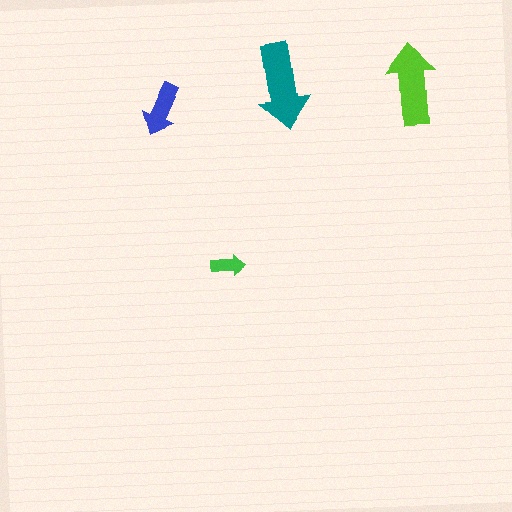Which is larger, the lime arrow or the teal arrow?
The teal one.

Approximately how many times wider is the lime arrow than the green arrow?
About 2.5 times wider.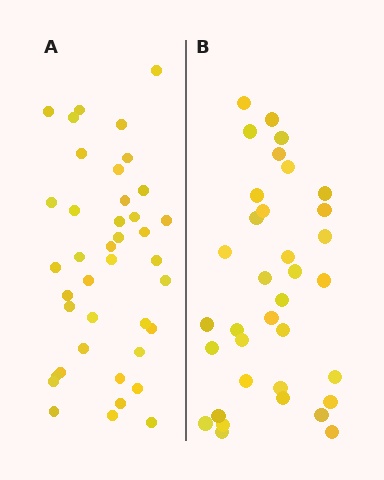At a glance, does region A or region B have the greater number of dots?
Region A (the left region) has more dots.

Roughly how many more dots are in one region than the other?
Region A has about 5 more dots than region B.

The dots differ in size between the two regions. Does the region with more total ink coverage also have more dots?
No. Region B has more total ink coverage because its dots are larger, but region A actually contains more individual dots. Total area can be misleading — the number of items is what matters here.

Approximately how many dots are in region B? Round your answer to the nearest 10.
About 40 dots. (The exact count is 35, which rounds to 40.)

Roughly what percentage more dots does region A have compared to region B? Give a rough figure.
About 15% more.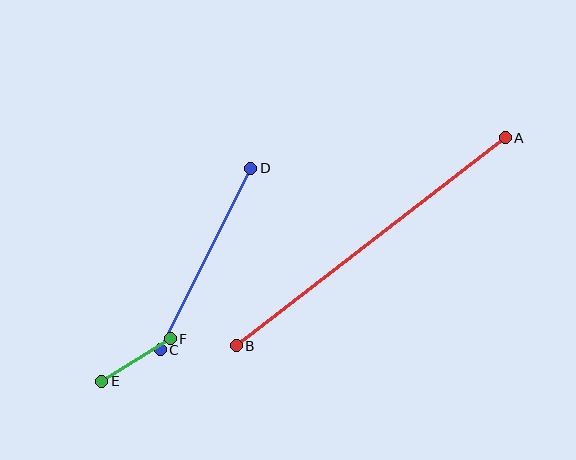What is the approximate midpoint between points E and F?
The midpoint is at approximately (136, 360) pixels.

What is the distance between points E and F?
The distance is approximately 81 pixels.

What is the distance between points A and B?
The distance is approximately 340 pixels.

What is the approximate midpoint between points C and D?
The midpoint is at approximately (205, 259) pixels.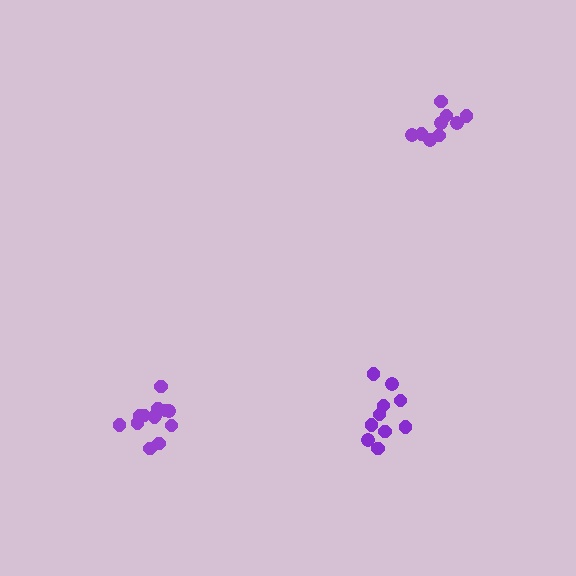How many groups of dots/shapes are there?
There are 3 groups.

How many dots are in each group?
Group 1: 9 dots, Group 2: 10 dots, Group 3: 13 dots (32 total).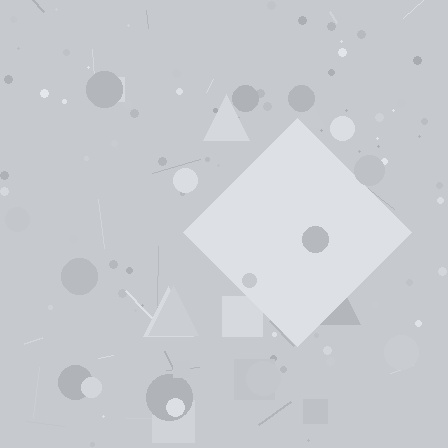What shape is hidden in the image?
A diamond is hidden in the image.